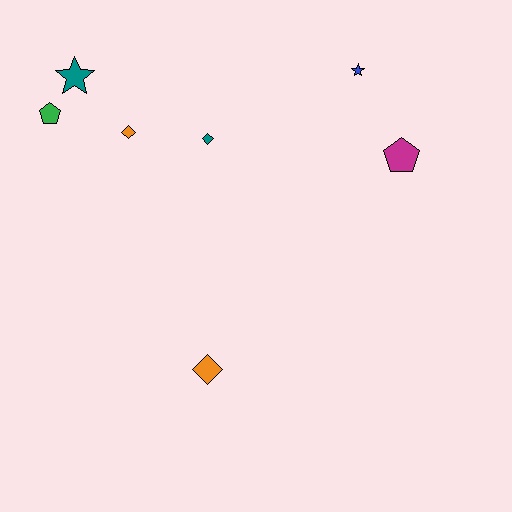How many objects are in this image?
There are 7 objects.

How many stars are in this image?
There are 2 stars.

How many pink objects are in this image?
There are no pink objects.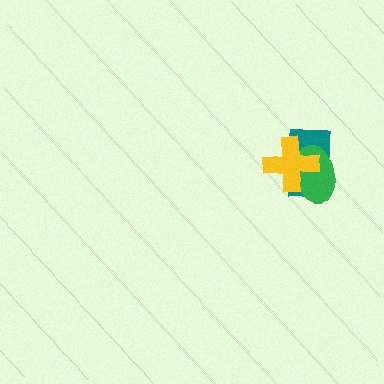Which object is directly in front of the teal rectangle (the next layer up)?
The green ellipse is directly in front of the teal rectangle.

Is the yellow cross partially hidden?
No, no other shape covers it.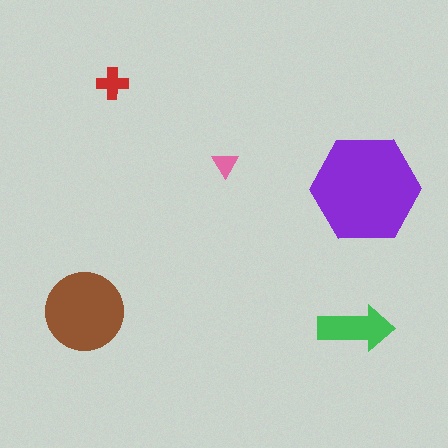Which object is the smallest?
The pink triangle.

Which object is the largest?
The purple hexagon.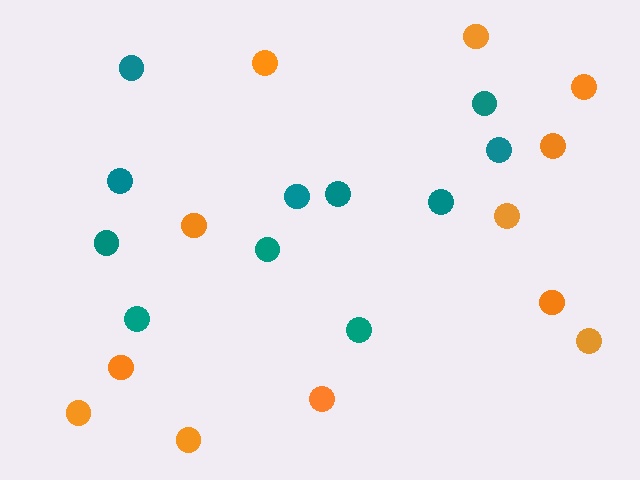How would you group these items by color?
There are 2 groups: one group of orange circles (12) and one group of teal circles (11).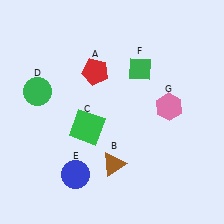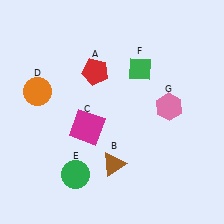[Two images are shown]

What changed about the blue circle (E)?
In Image 1, E is blue. In Image 2, it changed to green.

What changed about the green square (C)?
In Image 1, C is green. In Image 2, it changed to magenta.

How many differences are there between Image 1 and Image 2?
There are 3 differences between the two images.